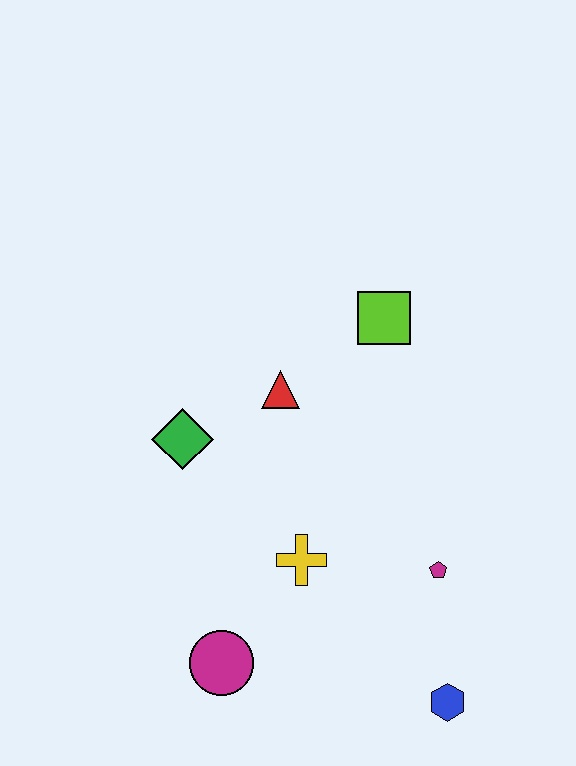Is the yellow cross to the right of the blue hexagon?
No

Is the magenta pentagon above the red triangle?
No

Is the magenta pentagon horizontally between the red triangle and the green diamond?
No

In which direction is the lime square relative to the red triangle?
The lime square is to the right of the red triangle.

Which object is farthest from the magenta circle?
The lime square is farthest from the magenta circle.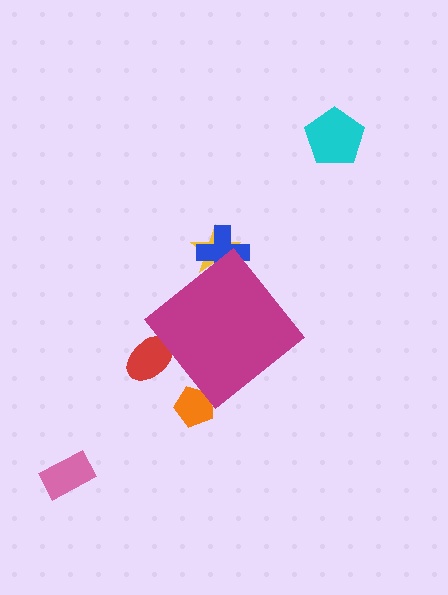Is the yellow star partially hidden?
Yes, the yellow star is partially hidden behind the magenta diamond.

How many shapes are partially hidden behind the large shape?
4 shapes are partially hidden.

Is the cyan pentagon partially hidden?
No, the cyan pentagon is fully visible.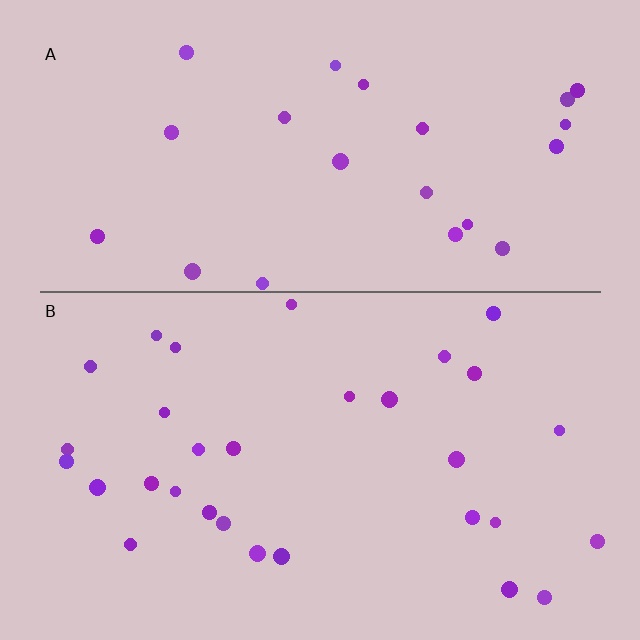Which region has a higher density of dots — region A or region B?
B (the bottom).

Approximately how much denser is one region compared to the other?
Approximately 1.3× — region B over region A.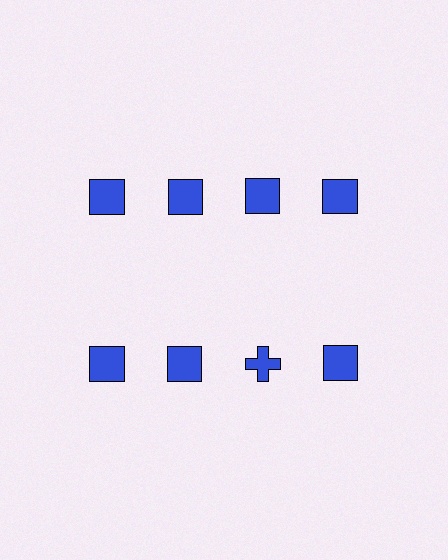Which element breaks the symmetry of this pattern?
The blue cross in the second row, center column breaks the symmetry. All other shapes are blue squares.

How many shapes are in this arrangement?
There are 8 shapes arranged in a grid pattern.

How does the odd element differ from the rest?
It has a different shape: cross instead of square.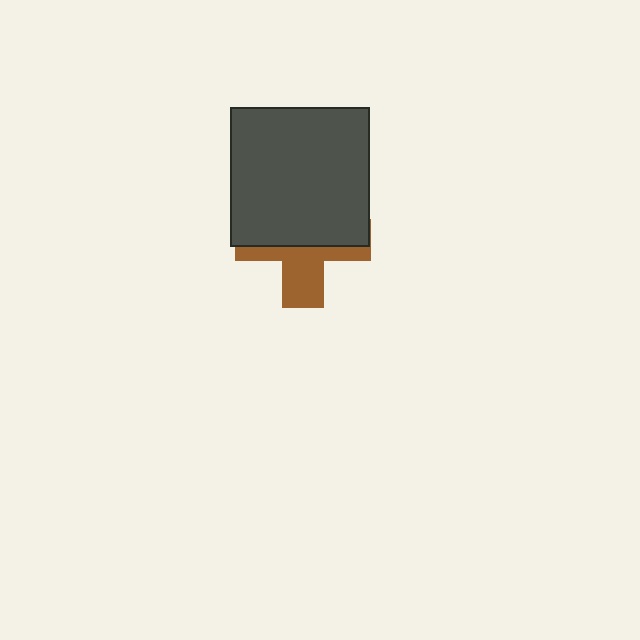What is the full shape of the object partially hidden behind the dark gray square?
The partially hidden object is a brown cross.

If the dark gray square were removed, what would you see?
You would see the complete brown cross.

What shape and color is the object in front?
The object in front is a dark gray square.